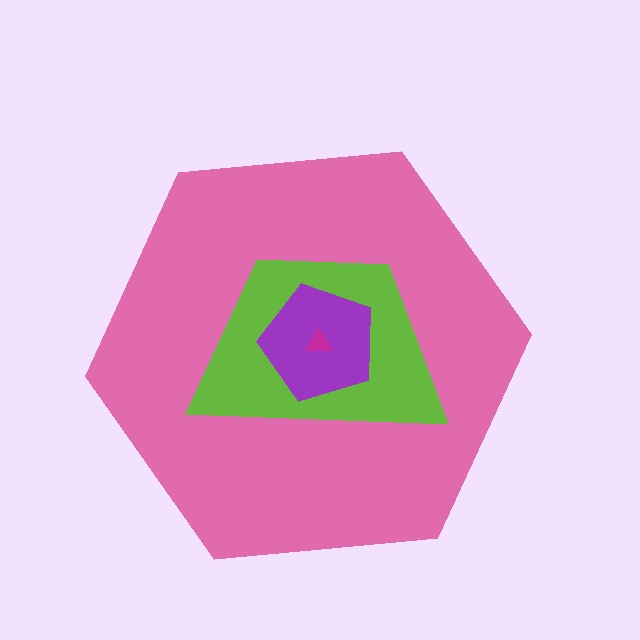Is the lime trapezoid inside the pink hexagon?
Yes.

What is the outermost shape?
The pink hexagon.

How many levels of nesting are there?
4.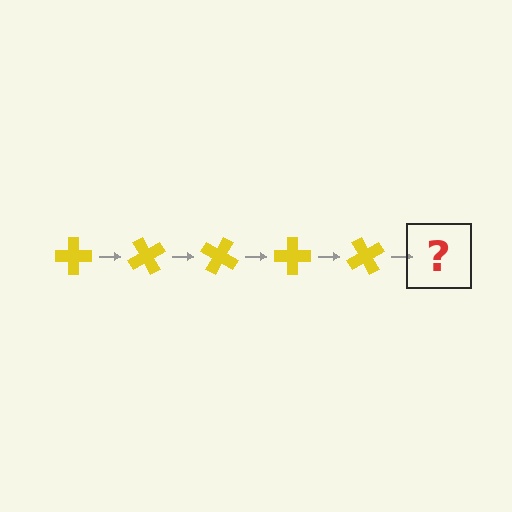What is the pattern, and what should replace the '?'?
The pattern is that the cross rotates 60 degrees each step. The '?' should be a yellow cross rotated 300 degrees.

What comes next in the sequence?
The next element should be a yellow cross rotated 300 degrees.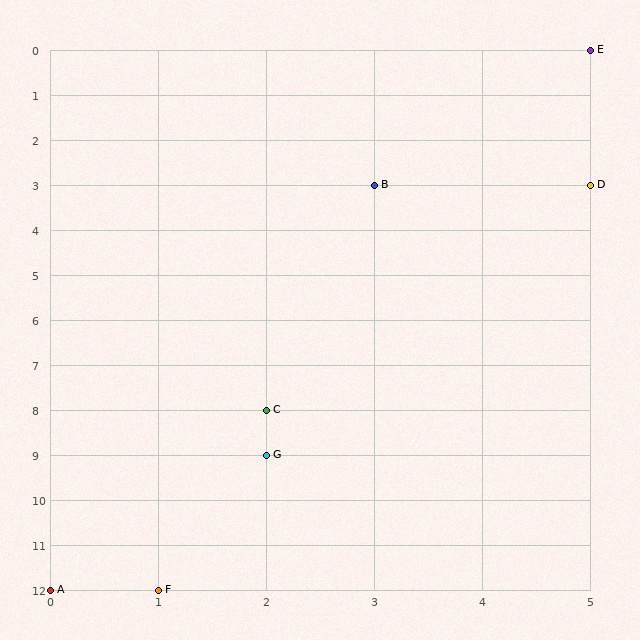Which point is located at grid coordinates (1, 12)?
Point F is at (1, 12).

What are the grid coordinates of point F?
Point F is at grid coordinates (1, 12).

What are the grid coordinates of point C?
Point C is at grid coordinates (2, 8).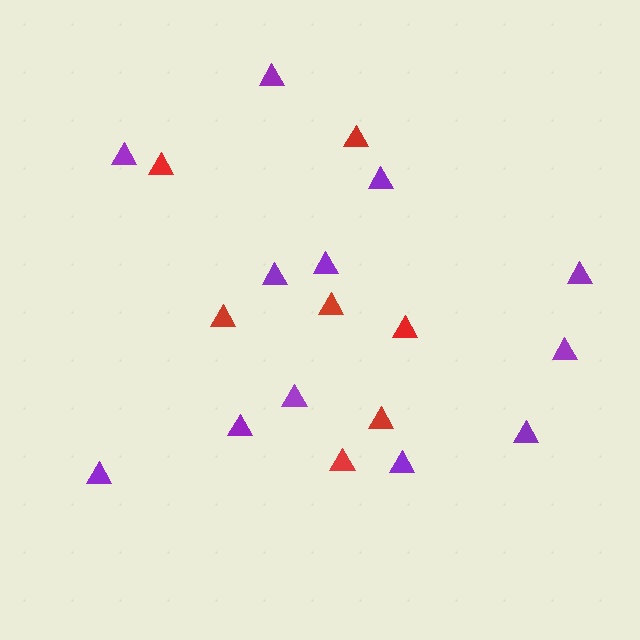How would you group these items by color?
There are 2 groups: one group of purple triangles (12) and one group of red triangles (7).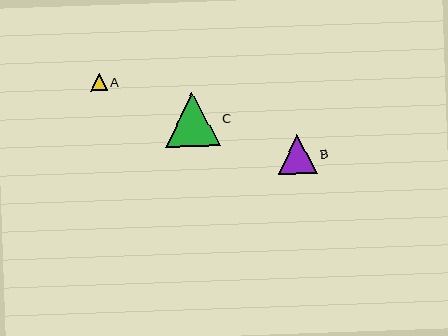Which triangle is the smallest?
Triangle A is the smallest with a size of approximately 16 pixels.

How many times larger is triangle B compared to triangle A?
Triangle B is approximately 2.4 times the size of triangle A.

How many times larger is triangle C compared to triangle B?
Triangle C is approximately 1.4 times the size of triangle B.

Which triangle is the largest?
Triangle C is the largest with a size of approximately 54 pixels.